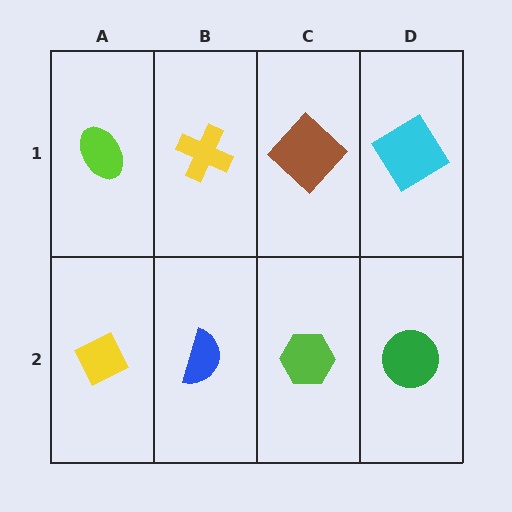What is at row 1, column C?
A brown diamond.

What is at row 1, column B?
A yellow cross.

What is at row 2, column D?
A green circle.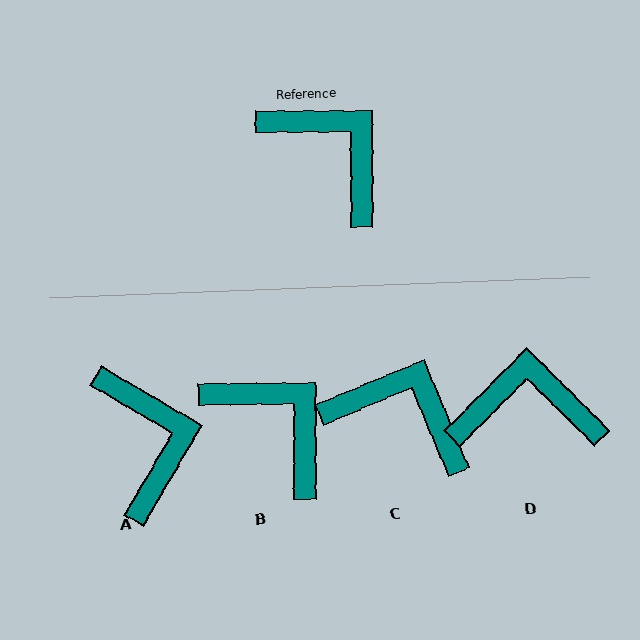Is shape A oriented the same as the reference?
No, it is off by about 30 degrees.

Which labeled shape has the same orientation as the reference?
B.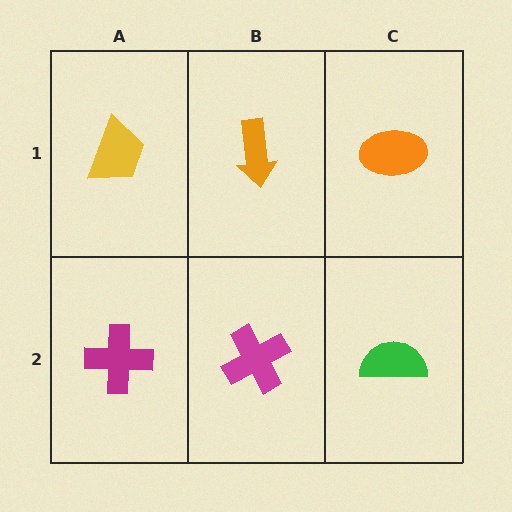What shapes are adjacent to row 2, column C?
An orange ellipse (row 1, column C), a magenta cross (row 2, column B).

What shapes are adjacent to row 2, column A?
A yellow trapezoid (row 1, column A), a magenta cross (row 2, column B).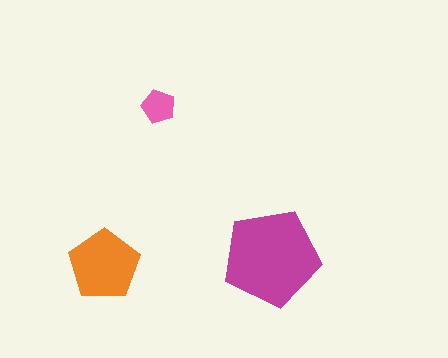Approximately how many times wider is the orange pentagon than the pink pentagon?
About 2 times wider.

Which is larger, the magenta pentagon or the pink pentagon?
The magenta one.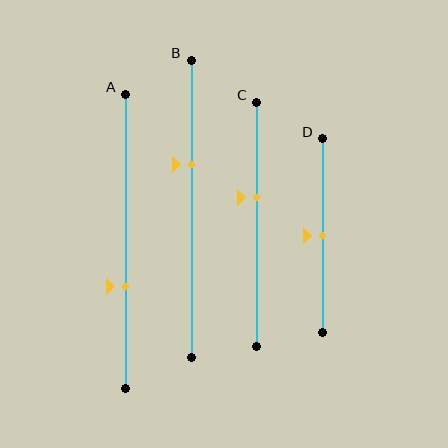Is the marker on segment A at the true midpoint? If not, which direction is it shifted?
No, the marker on segment A is shifted downward by about 16% of the segment length.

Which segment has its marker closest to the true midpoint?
Segment D has its marker closest to the true midpoint.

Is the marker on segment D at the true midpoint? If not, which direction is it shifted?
Yes, the marker on segment D is at the true midpoint.